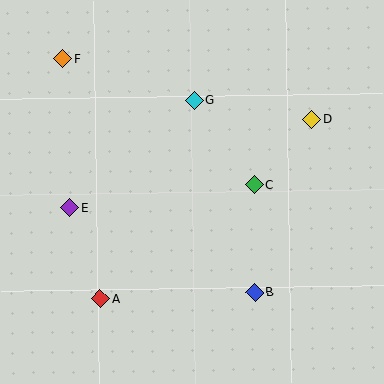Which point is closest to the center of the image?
Point C at (254, 185) is closest to the center.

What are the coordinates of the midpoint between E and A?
The midpoint between E and A is at (85, 254).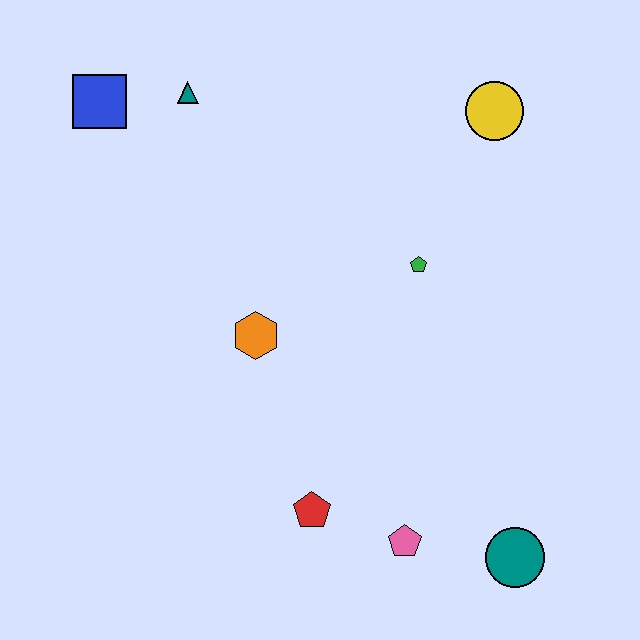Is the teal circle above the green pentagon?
No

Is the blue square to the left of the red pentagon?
Yes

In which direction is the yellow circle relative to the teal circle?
The yellow circle is above the teal circle.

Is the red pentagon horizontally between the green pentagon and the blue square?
Yes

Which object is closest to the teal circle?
The pink pentagon is closest to the teal circle.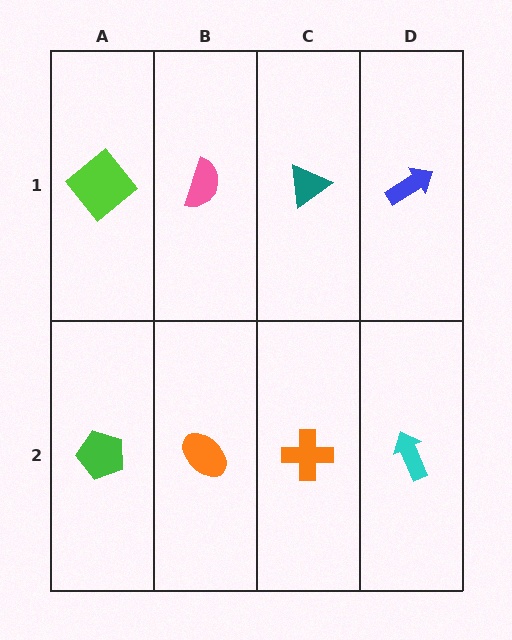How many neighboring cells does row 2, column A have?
2.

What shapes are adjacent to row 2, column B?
A pink semicircle (row 1, column B), a green pentagon (row 2, column A), an orange cross (row 2, column C).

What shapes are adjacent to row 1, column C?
An orange cross (row 2, column C), a pink semicircle (row 1, column B), a blue arrow (row 1, column D).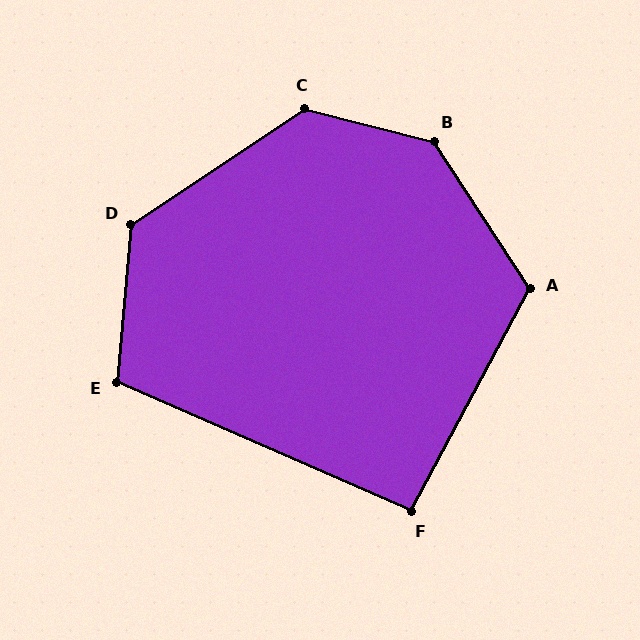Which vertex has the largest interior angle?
B, at approximately 137 degrees.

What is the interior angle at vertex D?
Approximately 129 degrees (obtuse).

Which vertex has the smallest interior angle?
F, at approximately 94 degrees.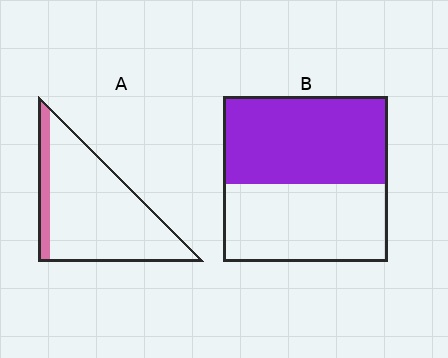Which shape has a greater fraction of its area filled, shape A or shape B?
Shape B.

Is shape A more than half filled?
No.